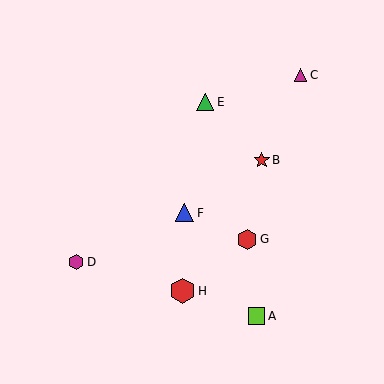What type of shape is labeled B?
Shape B is a red star.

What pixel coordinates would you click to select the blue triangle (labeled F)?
Click at (185, 213) to select the blue triangle F.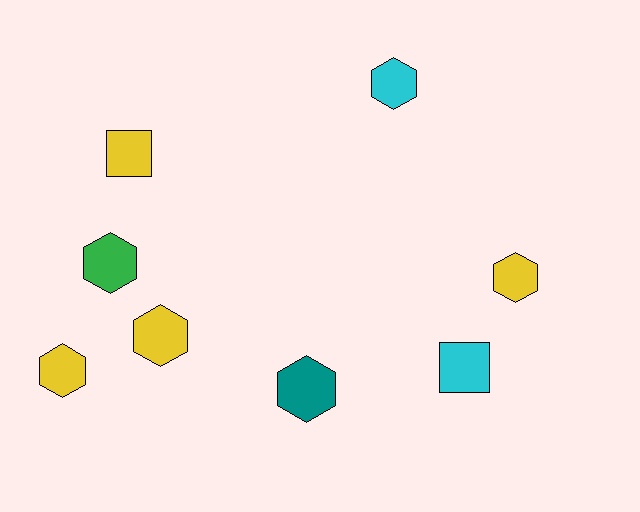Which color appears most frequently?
Yellow, with 4 objects.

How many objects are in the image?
There are 8 objects.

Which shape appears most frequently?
Hexagon, with 6 objects.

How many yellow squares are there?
There is 1 yellow square.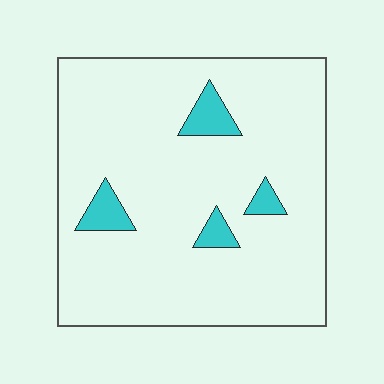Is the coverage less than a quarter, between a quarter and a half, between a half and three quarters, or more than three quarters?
Less than a quarter.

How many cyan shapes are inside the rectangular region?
4.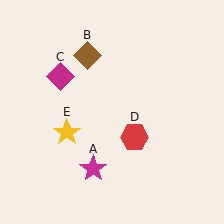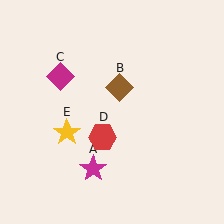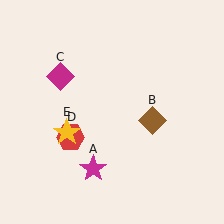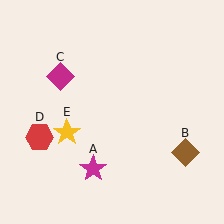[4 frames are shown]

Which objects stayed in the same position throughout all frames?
Magenta star (object A) and magenta diamond (object C) and yellow star (object E) remained stationary.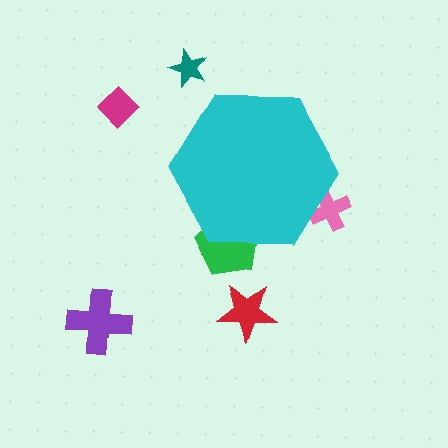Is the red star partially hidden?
No, the red star is fully visible.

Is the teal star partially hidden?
No, the teal star is fully visible.